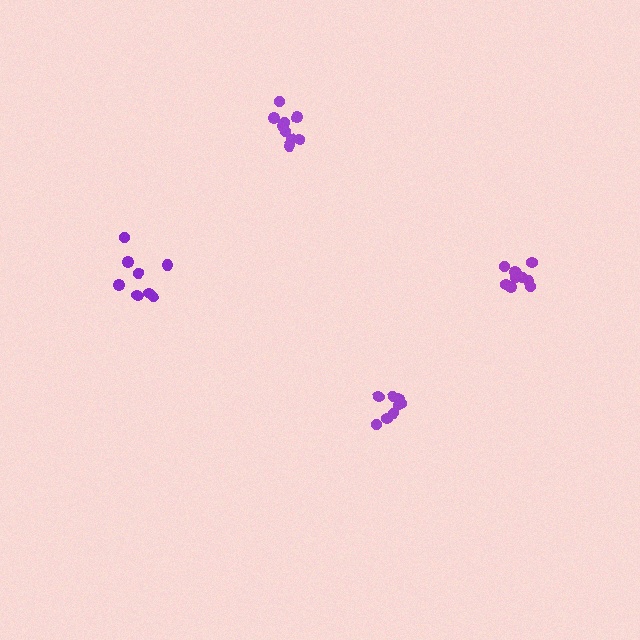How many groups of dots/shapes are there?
There are 4 groups.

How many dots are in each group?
Group 1: 8 dots, Group 2: 8 dots, Group 3: 10 dots, Group 4: 9 dots (35 total).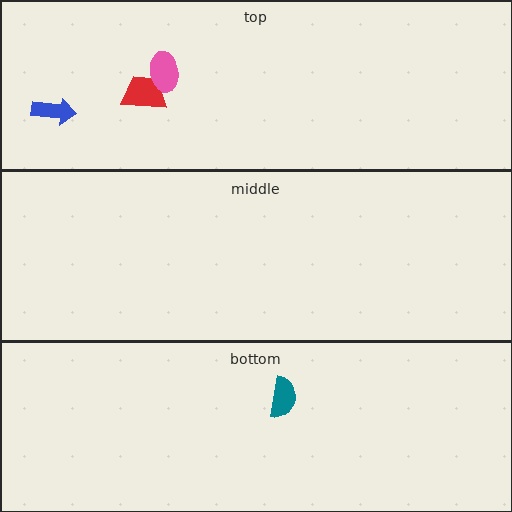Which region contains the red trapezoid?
The top region.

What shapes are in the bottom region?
The teal semicircle.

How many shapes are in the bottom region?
1.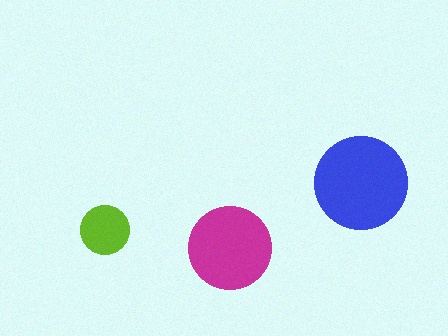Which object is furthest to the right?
The blue circle is rightmost.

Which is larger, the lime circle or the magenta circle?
The magenta one.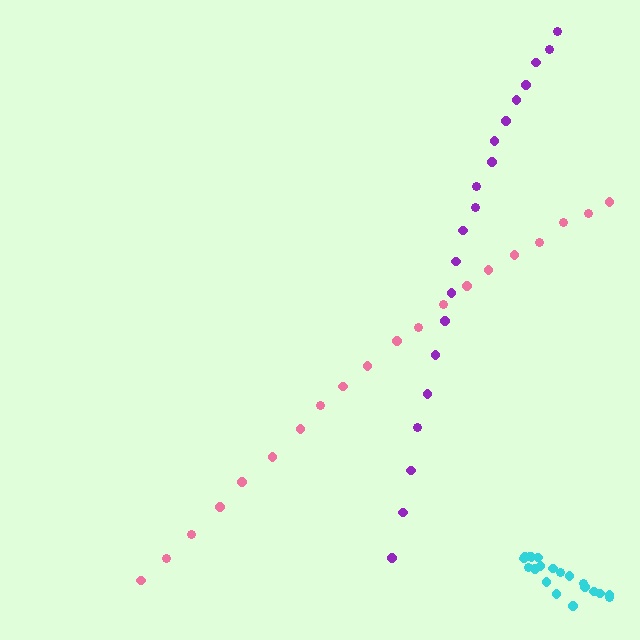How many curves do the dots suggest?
There are 3 distinct paths.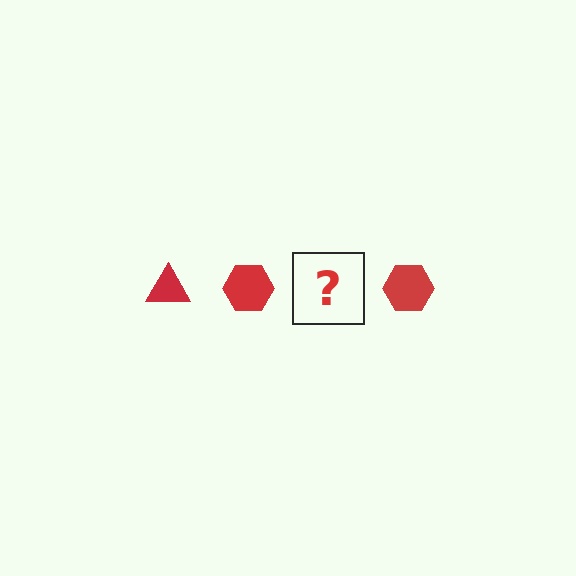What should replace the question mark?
The question mark should be replaced with a red triangle.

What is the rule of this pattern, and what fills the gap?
The rule is that the pattern cycles through triangle, hexagon shapes in red. The gap should be filled with a red triangle.